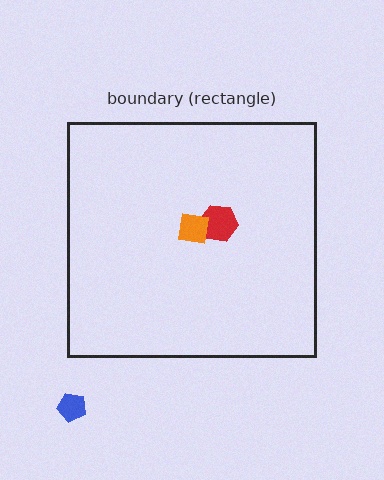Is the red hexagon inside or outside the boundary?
Inside.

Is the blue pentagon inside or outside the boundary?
Outside.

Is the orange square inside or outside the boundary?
Inside.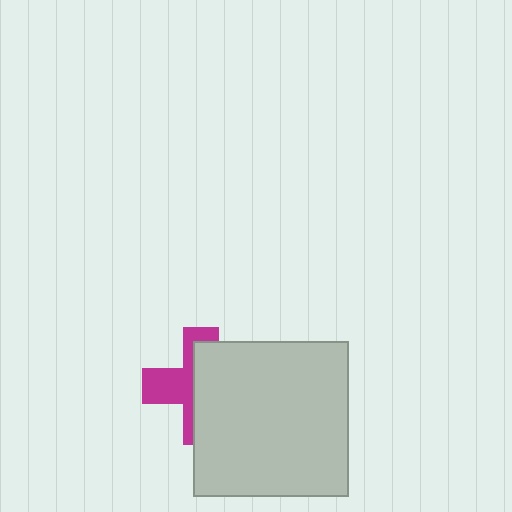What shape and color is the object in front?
The object in front is a light gray square.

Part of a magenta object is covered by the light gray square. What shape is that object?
It is a cross.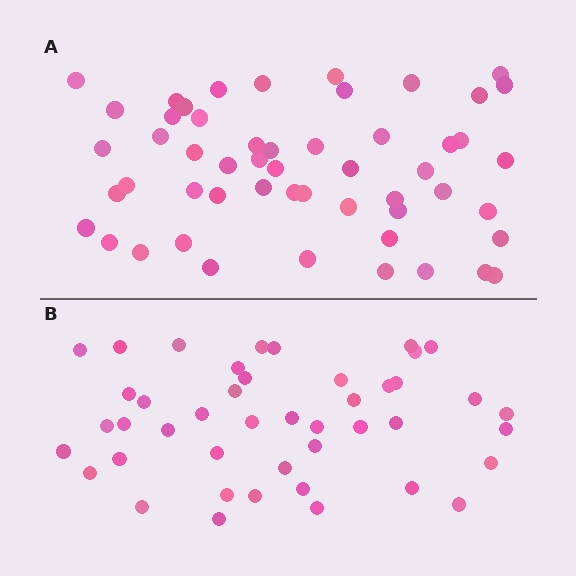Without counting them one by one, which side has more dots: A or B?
Region A (the top region) has more dots.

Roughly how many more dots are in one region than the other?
Region A has roughly 8 or so more dots than region B.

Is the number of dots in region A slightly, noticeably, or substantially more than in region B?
Region A has only slightly more — the two regions are fairly close. The ratio is roughly 1.2 to 1.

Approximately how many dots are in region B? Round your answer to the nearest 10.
About 40 dots. (The exact count is 44, which rounds to 40.)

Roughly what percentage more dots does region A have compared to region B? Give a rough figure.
About 20% more.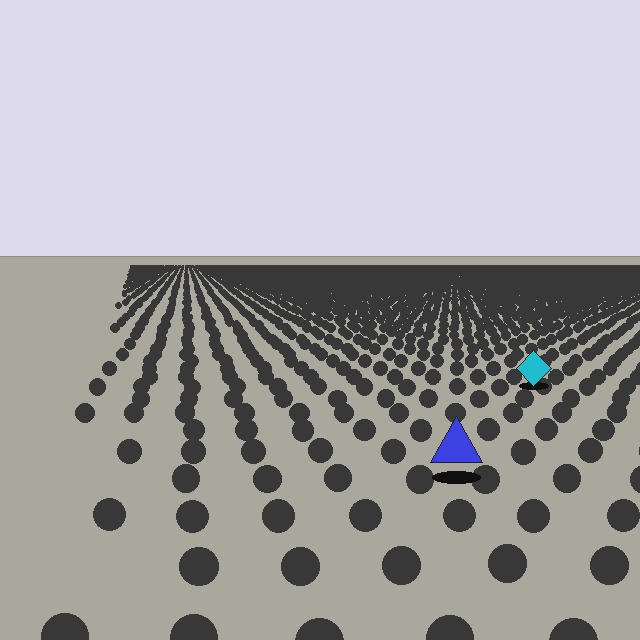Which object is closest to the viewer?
The blue triangle is closest. The texture marks near it are larger and more spread out.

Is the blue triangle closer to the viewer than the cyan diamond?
Yes. The blue triangle is closer — you can tell from the texture gradient: the ground texture is coarser near it.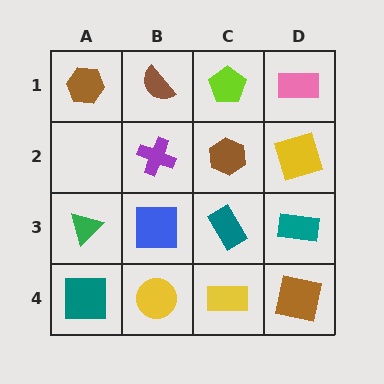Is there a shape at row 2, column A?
No, that cell is empty.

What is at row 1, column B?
A brown semicircle.